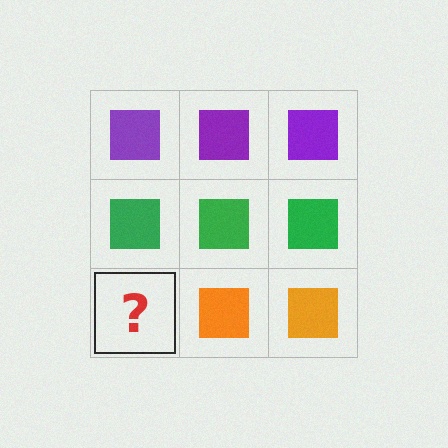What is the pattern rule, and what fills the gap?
The rule is that each row has a consistent color. The gap should be filled with an orange square.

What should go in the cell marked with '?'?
The missing cell should contain an orange square.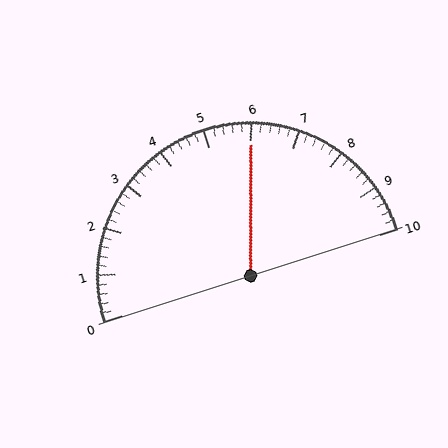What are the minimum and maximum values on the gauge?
The gauge ranges from 0 to 10.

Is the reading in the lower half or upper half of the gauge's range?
The reading is in the upper half of the range (0 to 10).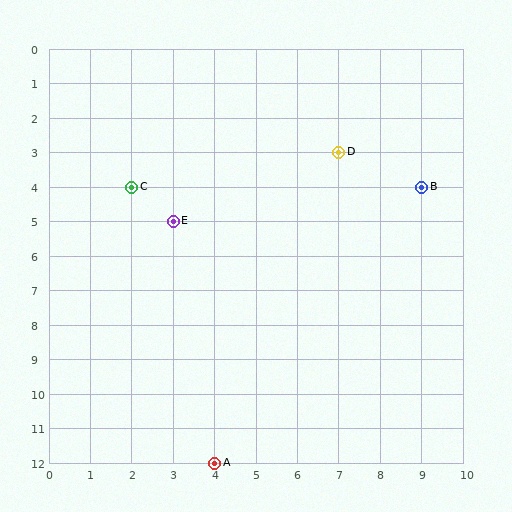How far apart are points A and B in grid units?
Points A and B are 5 columns and 8 rows apart (about 9.4 grid units diagonally).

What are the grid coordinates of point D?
Point D is at grid coordinates (7, 3).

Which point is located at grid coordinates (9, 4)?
Point B is at (9, 4).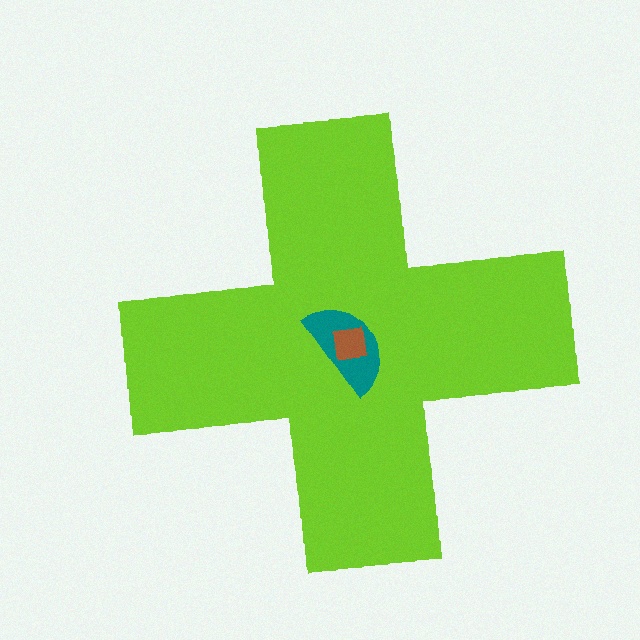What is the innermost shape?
The brown square.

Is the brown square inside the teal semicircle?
Yes.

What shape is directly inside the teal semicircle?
The brown square.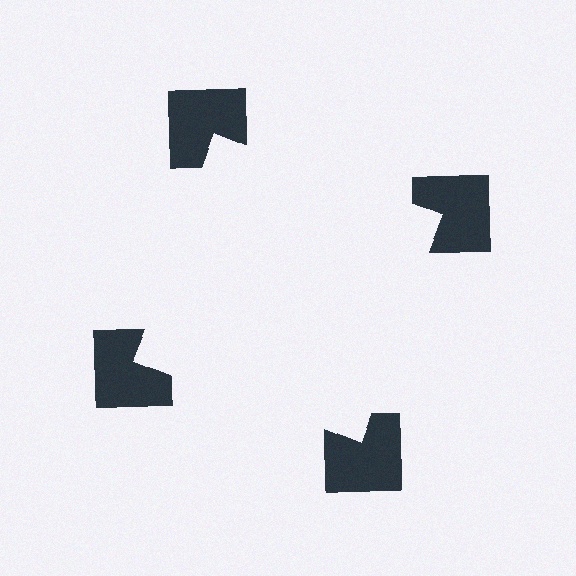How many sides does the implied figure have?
4 sides.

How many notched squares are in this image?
There are 4 — one at each vertex of the illusory square.